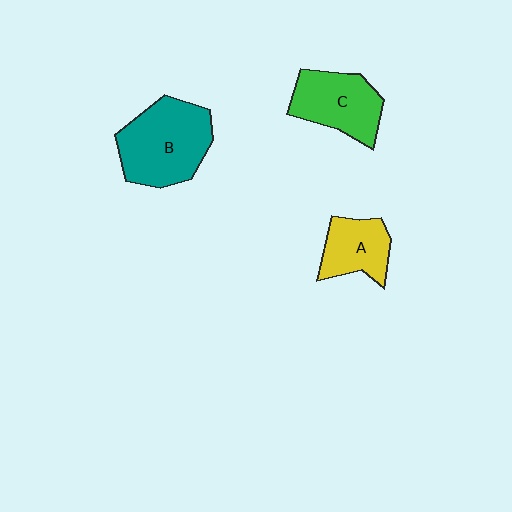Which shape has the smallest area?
Shape A (yellow).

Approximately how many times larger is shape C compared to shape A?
Approximately 1.3 times.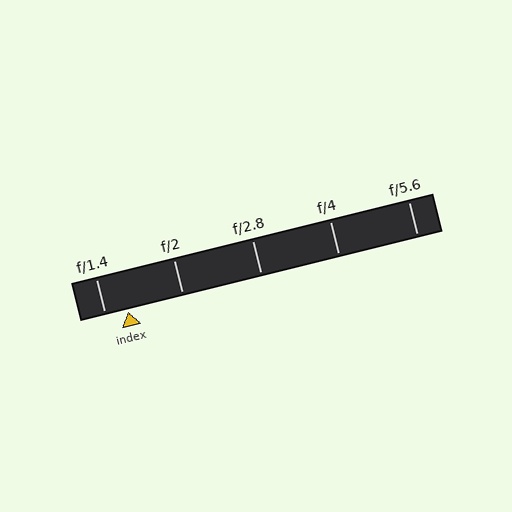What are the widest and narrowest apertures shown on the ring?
The widest aperture shown is f/1.4 and the narrowest is f/5.6.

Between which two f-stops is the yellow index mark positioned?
The index mark is between f/1.4 and f/2.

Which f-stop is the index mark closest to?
The index mark is closest to f/1.4.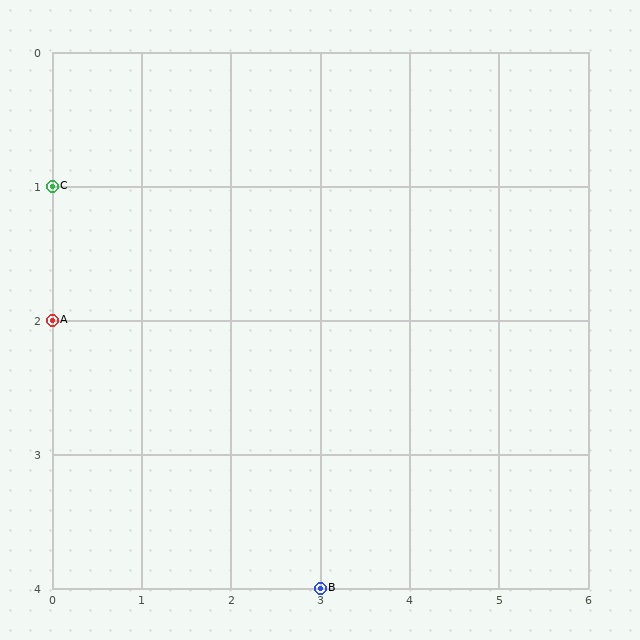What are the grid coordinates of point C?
Point C is at grid coordinates (0, 1).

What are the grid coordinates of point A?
Point A is at grid coordinates (0, 2).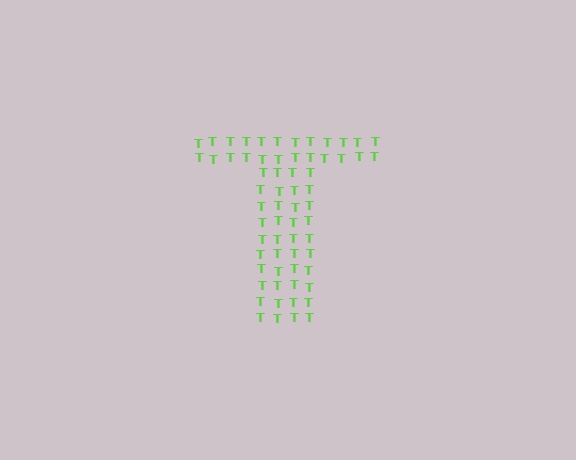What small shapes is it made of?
It is made of small letter T's.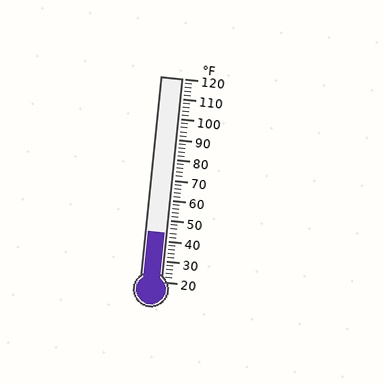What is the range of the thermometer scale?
The thermometer scale ranges from 20°F to 120°F.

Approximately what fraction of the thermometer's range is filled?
The thermometer is filled to approximately 25% of its range.